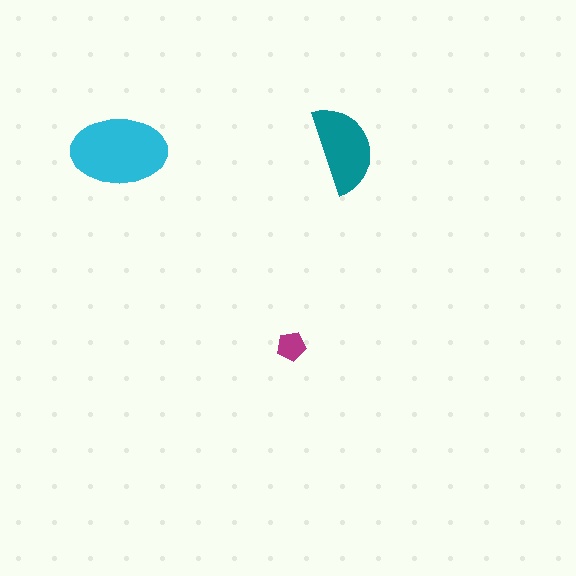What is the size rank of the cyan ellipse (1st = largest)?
1st.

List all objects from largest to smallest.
The cyan ellipse, the teal semicircle, the magenta pentagon.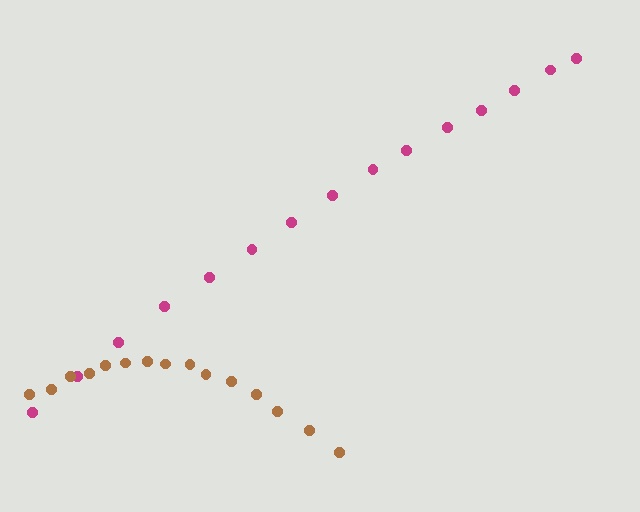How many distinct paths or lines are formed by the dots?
There are 2 distinct paths.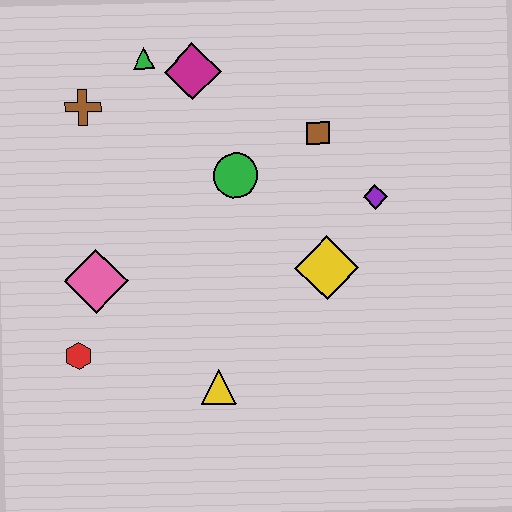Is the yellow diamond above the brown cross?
No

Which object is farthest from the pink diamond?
The purple diamond is farthest from the pink diamond.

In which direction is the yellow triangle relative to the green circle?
The yellow triangle is below the green circle.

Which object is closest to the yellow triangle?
The red hexagon is closest to the yellow triangle.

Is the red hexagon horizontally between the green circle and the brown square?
No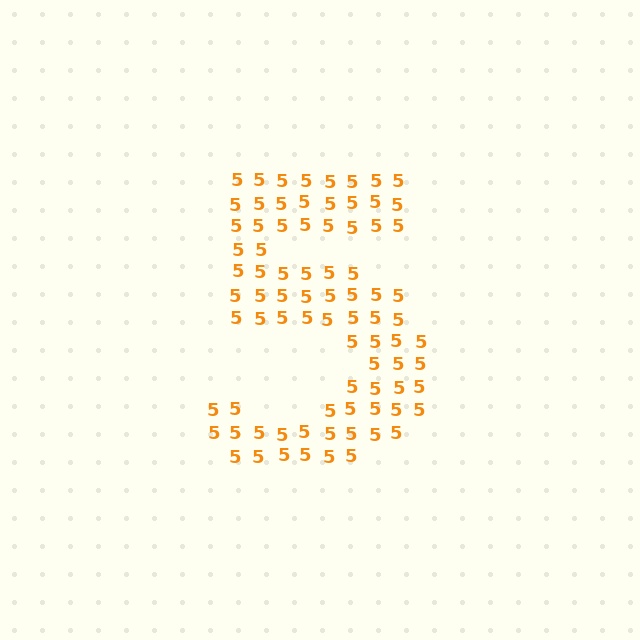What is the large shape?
The large shape is the digit 5.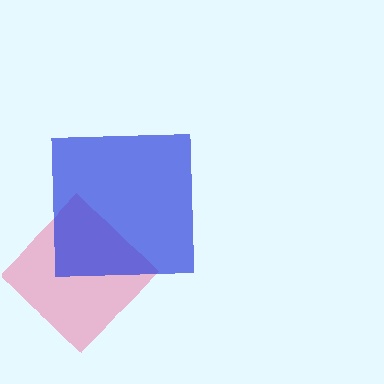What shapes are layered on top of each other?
The layered shapes are: a pink diamond, a blue square.